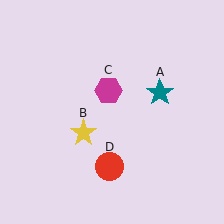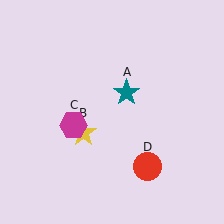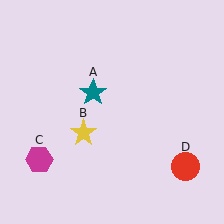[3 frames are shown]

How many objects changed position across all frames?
3 objects changed position: teal star (object A), magenta hexagon (object C), red circle (object D).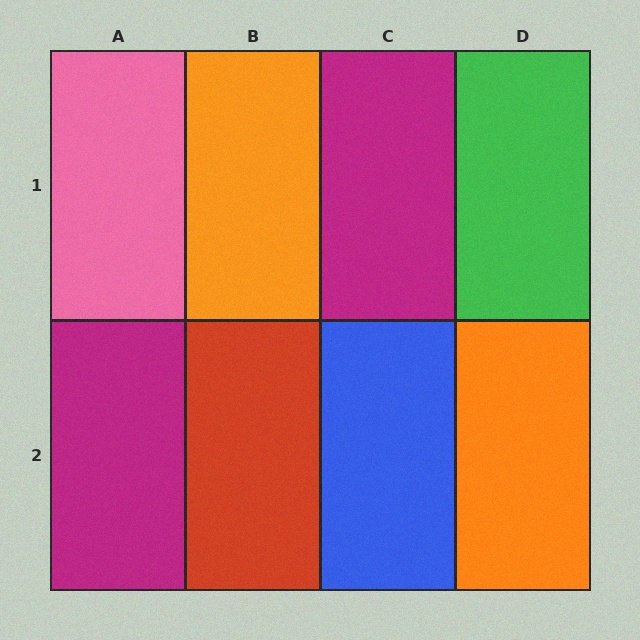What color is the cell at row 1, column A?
Pink.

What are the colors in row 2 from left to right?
Magenta, red, blue, orange.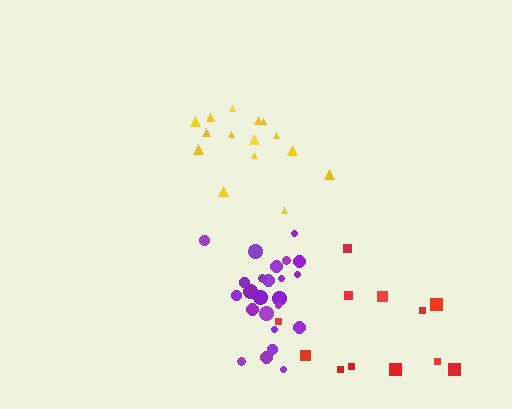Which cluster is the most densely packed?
Purple.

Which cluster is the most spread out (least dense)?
Red.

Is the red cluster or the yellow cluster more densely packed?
Yellow.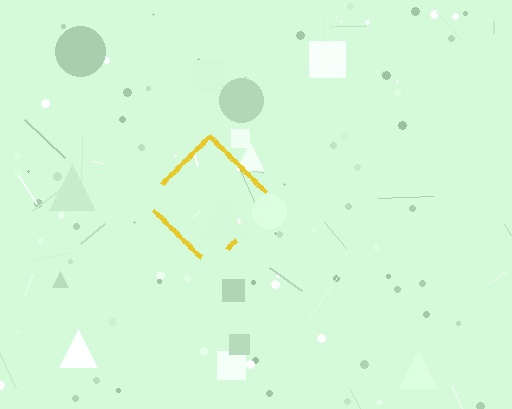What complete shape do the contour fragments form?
The contour fragments form a diamond.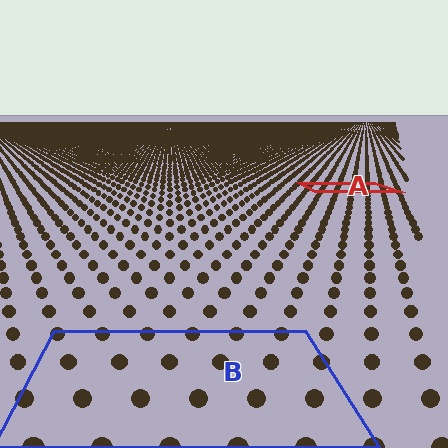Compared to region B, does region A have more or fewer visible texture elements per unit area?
Region A has more texture elements per unit area — they are packed more densely because it is farther away.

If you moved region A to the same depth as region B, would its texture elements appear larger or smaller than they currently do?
They would appear larger. At a closer depth, the same texture elements are projected at a bigger on-screen size.